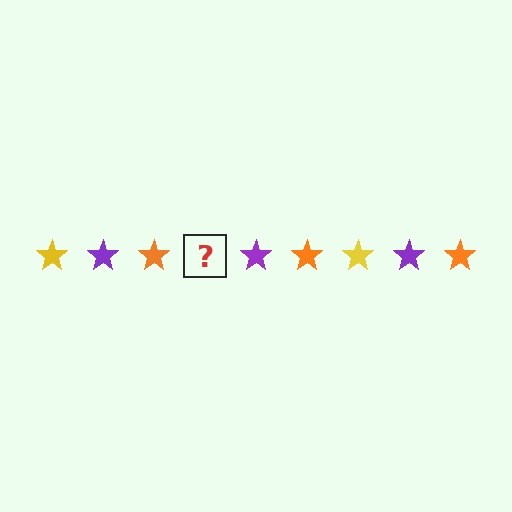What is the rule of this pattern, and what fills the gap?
The rule is that the pattern cycles through yellow, purple, orange stars. The gap should be filled with a yellow star.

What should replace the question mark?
The question mark should be replaced with a yellow star.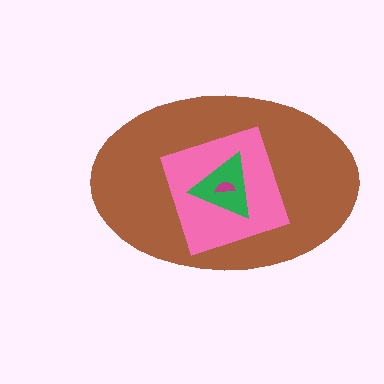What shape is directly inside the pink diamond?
The green triangle.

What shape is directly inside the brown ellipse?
The pink diamond.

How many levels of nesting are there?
4.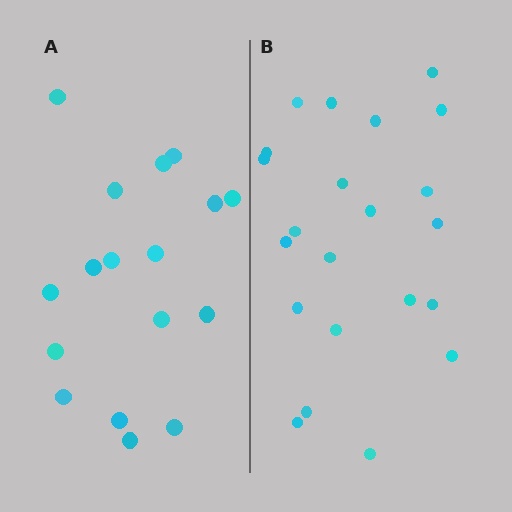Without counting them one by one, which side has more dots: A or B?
Region B (the right region) has more dots.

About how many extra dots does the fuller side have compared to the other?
Region B has about 5 more dots than region A.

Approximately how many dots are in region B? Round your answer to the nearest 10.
About 20 dots. (The exact count is 22, which rounds to 20.)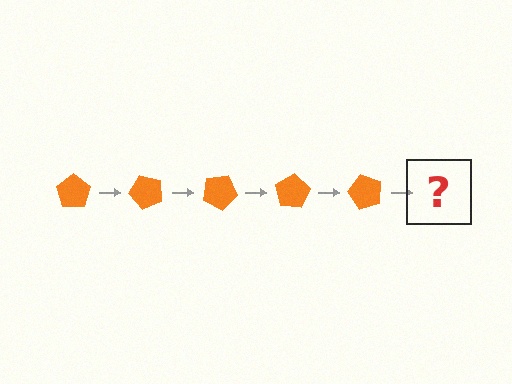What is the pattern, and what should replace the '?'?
The pattern is that the pentagon rotates 50 degrees each step. The '?' should be an orange pentagon rotated 250 degrees.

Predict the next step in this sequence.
The next step is an orange pentagon rotated 250 degrees.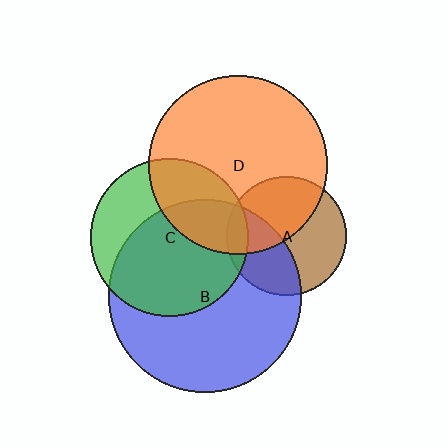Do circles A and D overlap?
Yes.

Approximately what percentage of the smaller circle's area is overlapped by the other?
Approximately 45%.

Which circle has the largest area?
Circle B (blue).